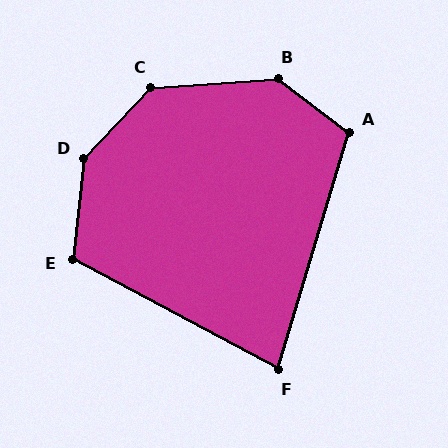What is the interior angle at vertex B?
Approximately 139 degrees (obtuse).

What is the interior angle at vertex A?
Approximately 111 degrees (obtuse).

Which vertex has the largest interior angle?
D, at approximately 142 degrees.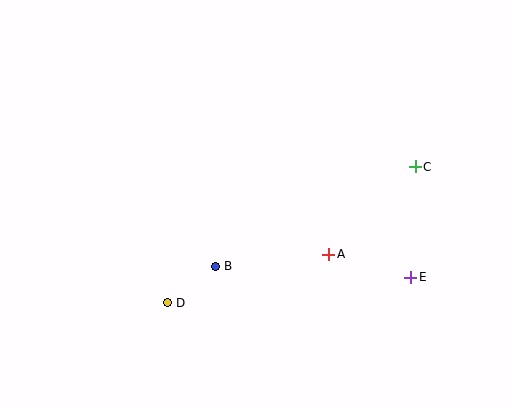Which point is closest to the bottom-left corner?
Point D is closest to the bottom-left corner.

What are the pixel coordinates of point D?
Point D is at (168, 303).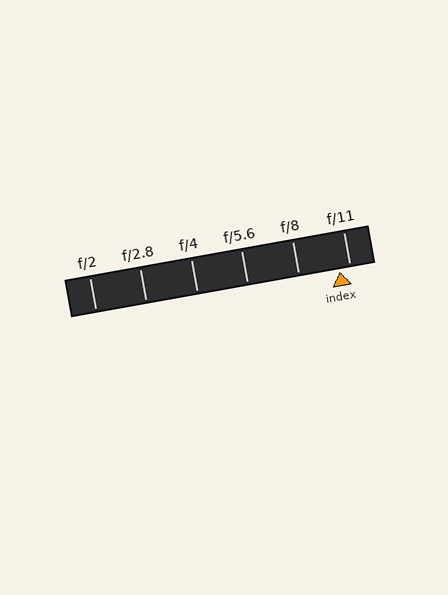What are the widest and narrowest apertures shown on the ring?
The widest aperture shown is f/2 and the narrowest is f/11.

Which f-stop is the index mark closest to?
The index mark is closest to f/11.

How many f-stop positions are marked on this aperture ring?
There are 6 f-stop positions marked.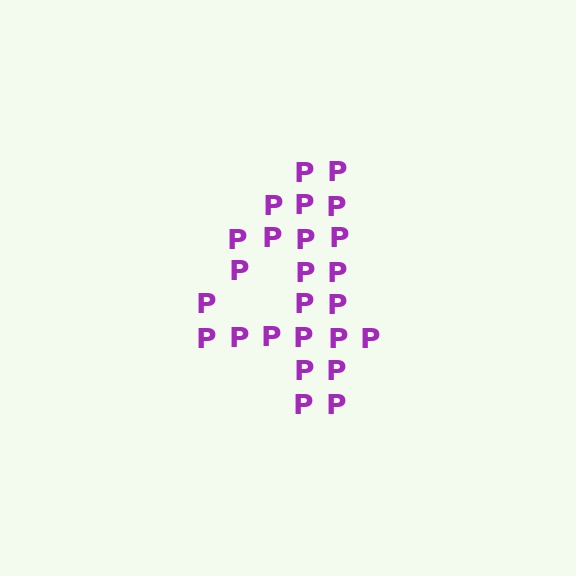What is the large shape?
The large shape is the digit 4.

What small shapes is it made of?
It is made of small letter P's.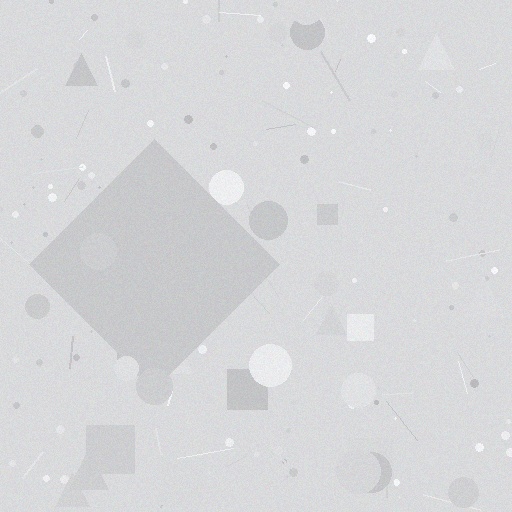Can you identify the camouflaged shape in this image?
The camouflaged shape is a diamond.